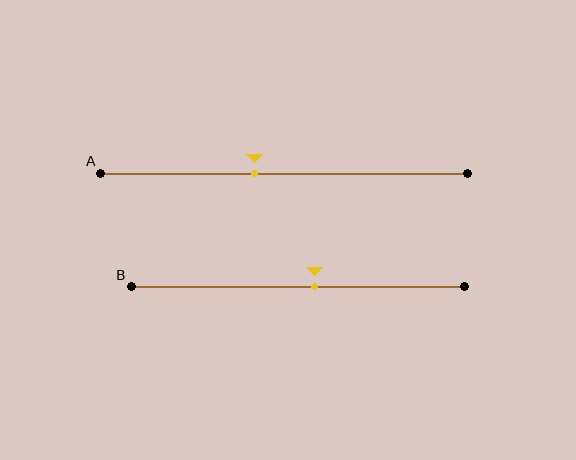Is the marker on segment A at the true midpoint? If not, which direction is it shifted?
No, the marker on segment A is shifted to the left by about 8% of the segment length.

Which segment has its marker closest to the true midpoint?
Segment B has its marker closest to the true midpoint.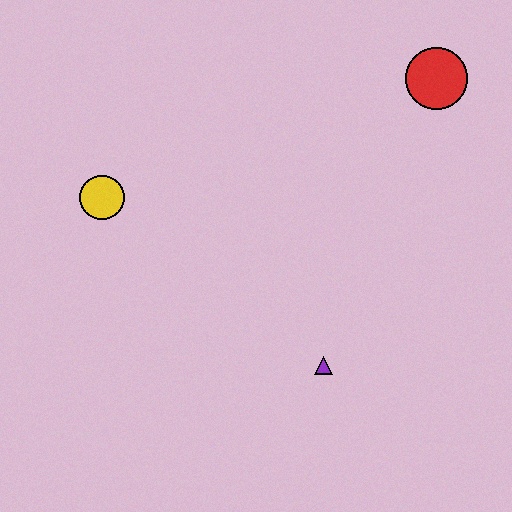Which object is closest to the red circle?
The purple triangle is closest to the red circle.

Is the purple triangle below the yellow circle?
Yes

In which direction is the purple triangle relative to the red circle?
The purple triangle is below the red circle.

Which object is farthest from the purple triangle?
The red circle is farthest from the purple triangle.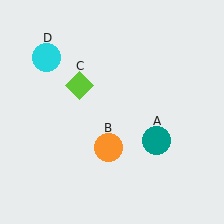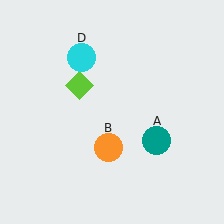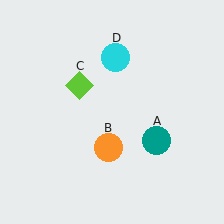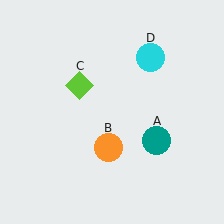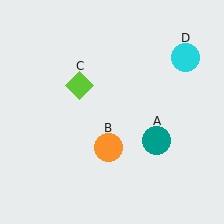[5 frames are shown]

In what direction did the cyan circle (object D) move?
The cyan circle (object D) moved right.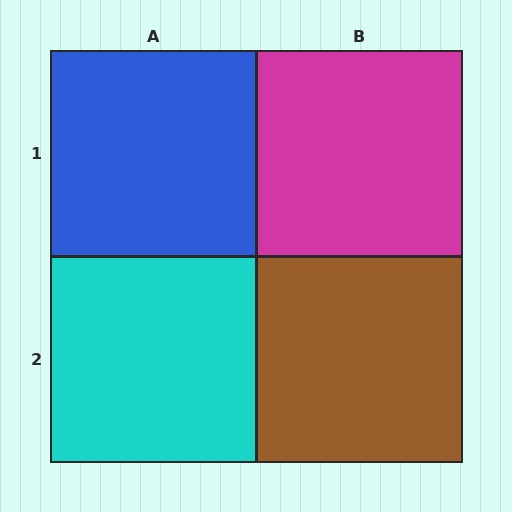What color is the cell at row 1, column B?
Magenta.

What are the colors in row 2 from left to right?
Cyan, brown.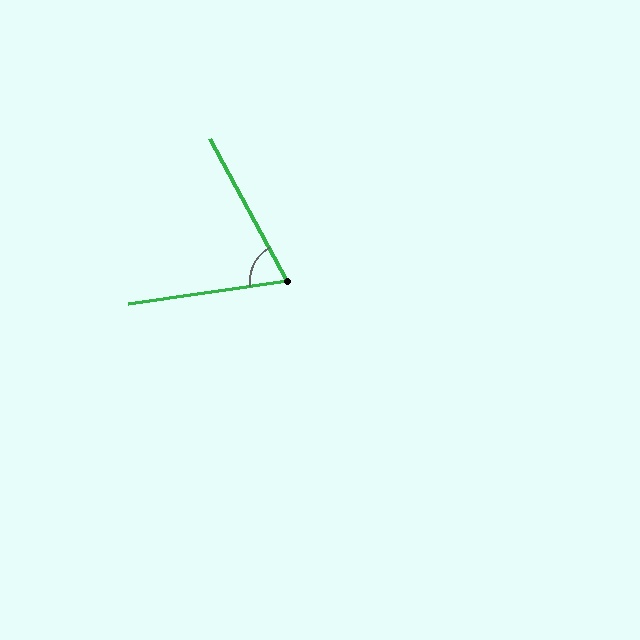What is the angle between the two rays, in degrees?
Approximately 70 degrees.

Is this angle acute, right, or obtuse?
It is acute.